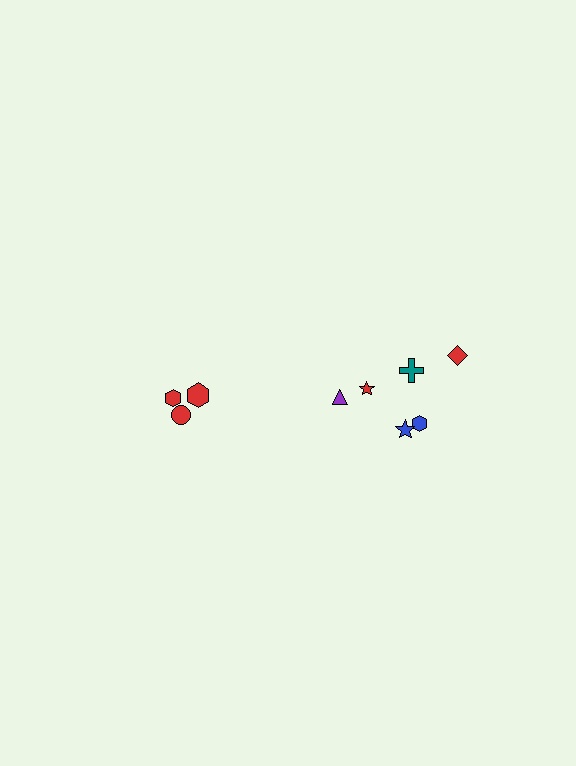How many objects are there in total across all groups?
There are 9 objects.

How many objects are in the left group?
There are 3 objects.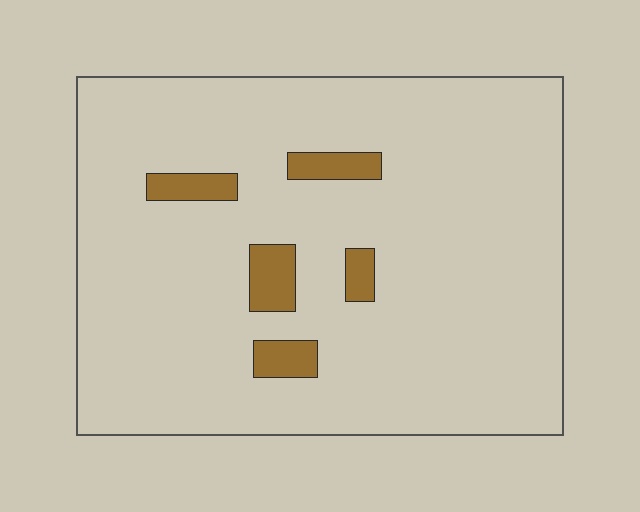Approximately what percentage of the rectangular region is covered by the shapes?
Approximately 5%.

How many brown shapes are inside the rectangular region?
5.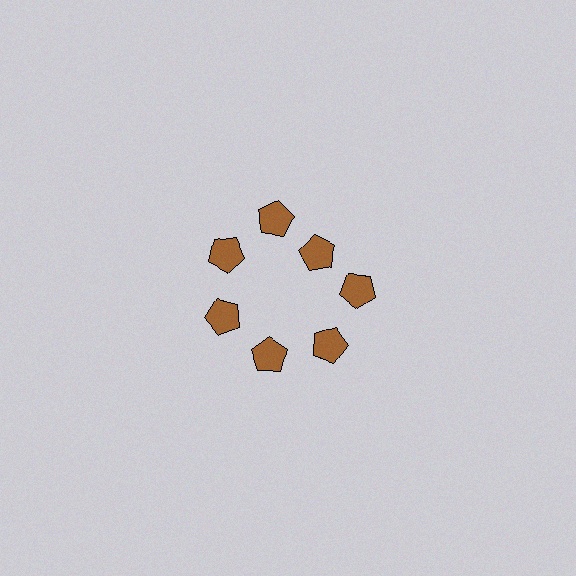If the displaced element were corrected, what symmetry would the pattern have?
It would have 7-fold rotational symmetry — the pattern would map onto itself every 51 degrees.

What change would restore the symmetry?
The symmetry would be restored by moving it outward, back onto the ring so that all 7 pentagons sit at equal angles and equal distance from the center.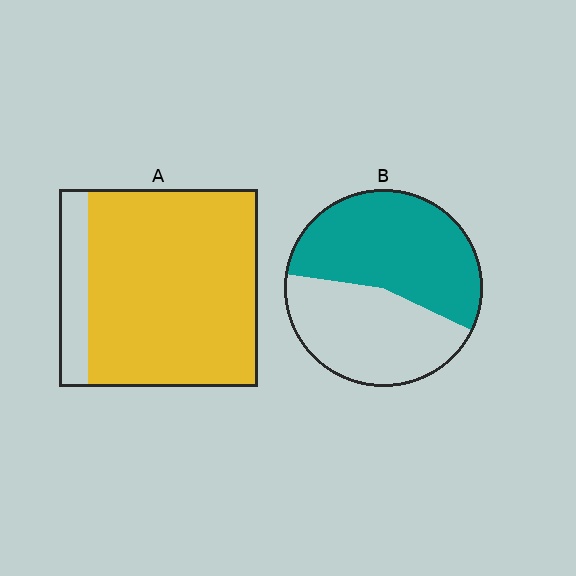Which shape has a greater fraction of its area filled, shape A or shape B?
Shape A.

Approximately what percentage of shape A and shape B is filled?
A is approximately 85% and B is approximately 55%.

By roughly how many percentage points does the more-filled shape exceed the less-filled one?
By roughly 30 percentage points (A over B).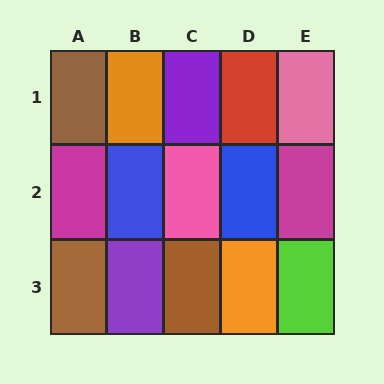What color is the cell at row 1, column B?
Orange.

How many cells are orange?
2 cells are orange.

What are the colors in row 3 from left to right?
Brown, purple, brown, orange, lime.